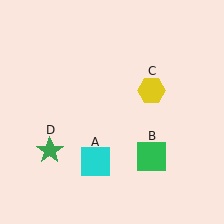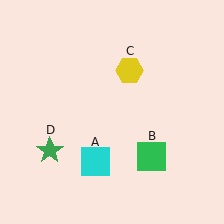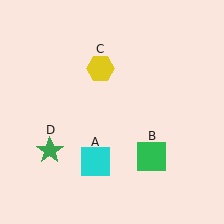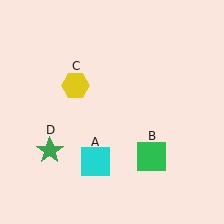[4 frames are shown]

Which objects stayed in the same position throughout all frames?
Cyan square (object A) and green square (object B) and green star (object D) remained stationary.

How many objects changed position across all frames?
1 object changed position: yellow hexagon (object C).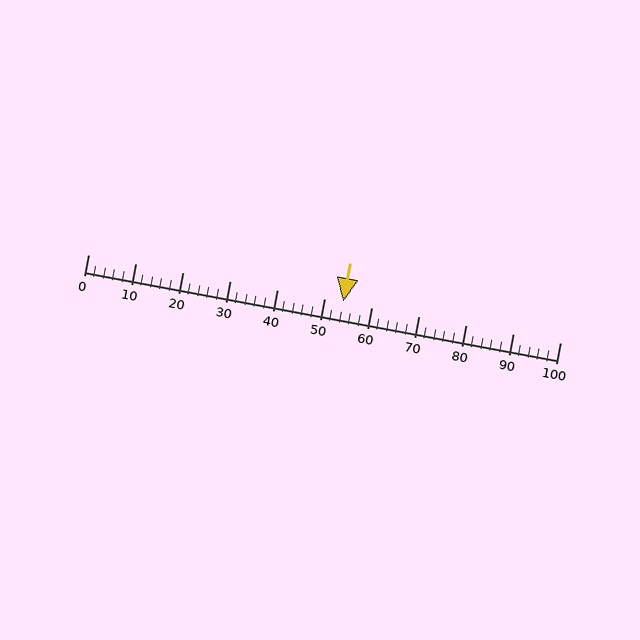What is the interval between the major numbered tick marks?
The major tick marks are spaced 10 units apart.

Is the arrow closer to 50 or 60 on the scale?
The arrow is closer to 50.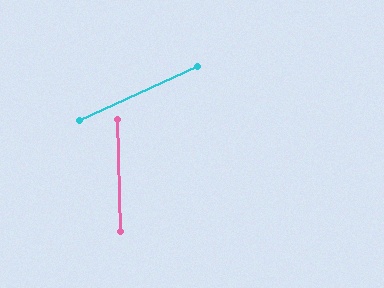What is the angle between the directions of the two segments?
Approximately 67 degrees.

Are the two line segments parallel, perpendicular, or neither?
Neither parallel nor perpendicular — they differ by about 67°.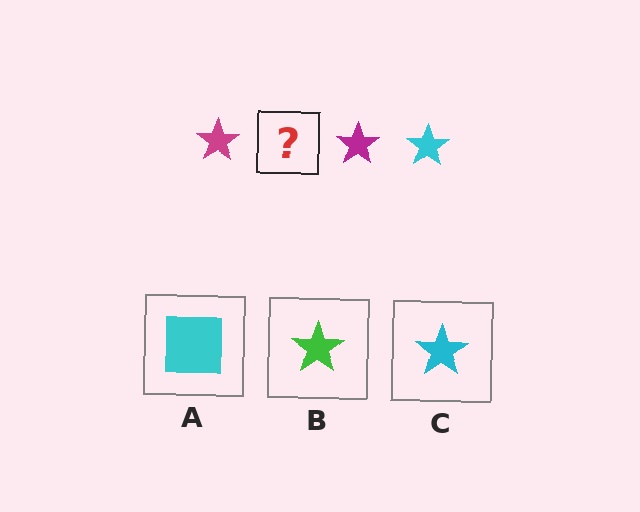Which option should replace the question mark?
Option C.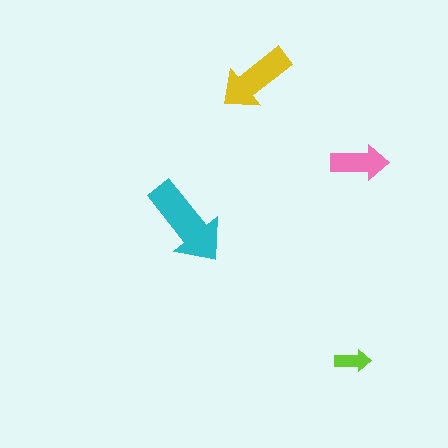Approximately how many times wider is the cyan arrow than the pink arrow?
About 1.5 times wider.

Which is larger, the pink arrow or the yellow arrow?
The yellow one.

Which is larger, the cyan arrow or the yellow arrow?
The cyan one.